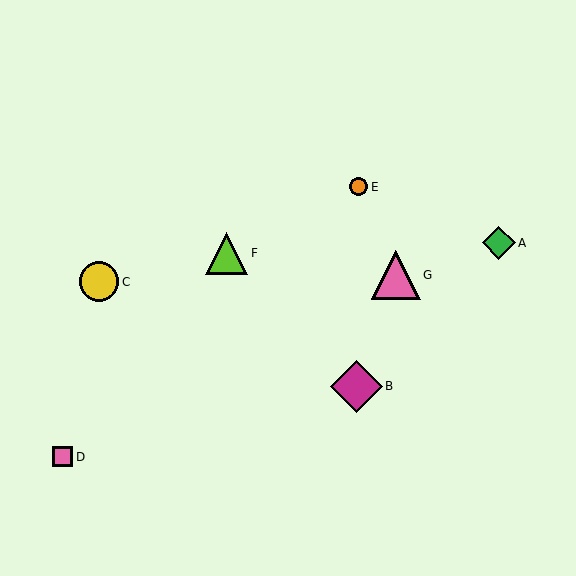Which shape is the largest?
The magenta diamond (labeled B) is the largest.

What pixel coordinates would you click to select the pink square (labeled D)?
Click at (63, 457) to select the pink square D.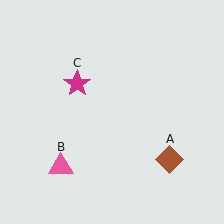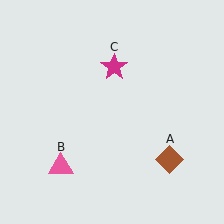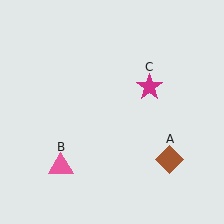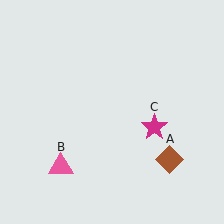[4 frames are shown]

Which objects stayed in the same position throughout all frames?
Brown diamond (object A) and pink triangle (object B) remained stationary.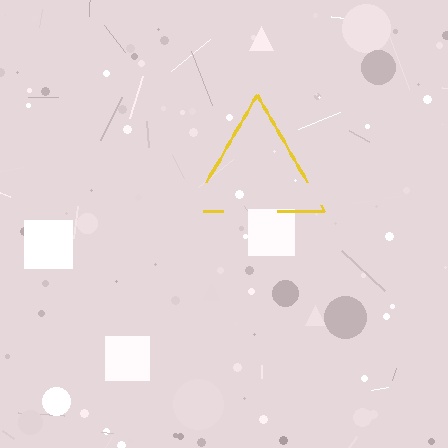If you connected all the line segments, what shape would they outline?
They would outline a triangle.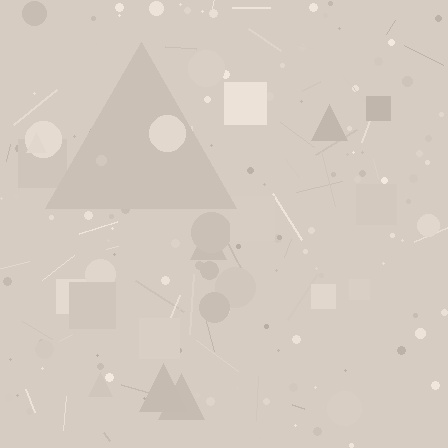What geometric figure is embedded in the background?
A triangle is embedded in the background.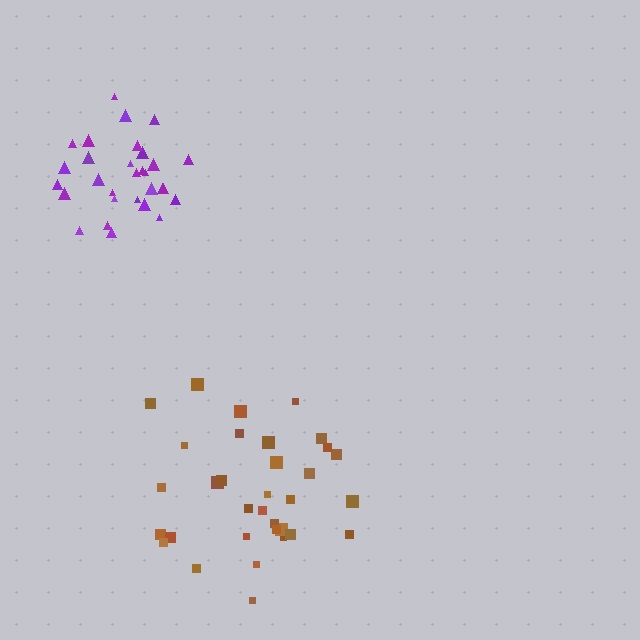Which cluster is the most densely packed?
Purple.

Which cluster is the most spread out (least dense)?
Brown.